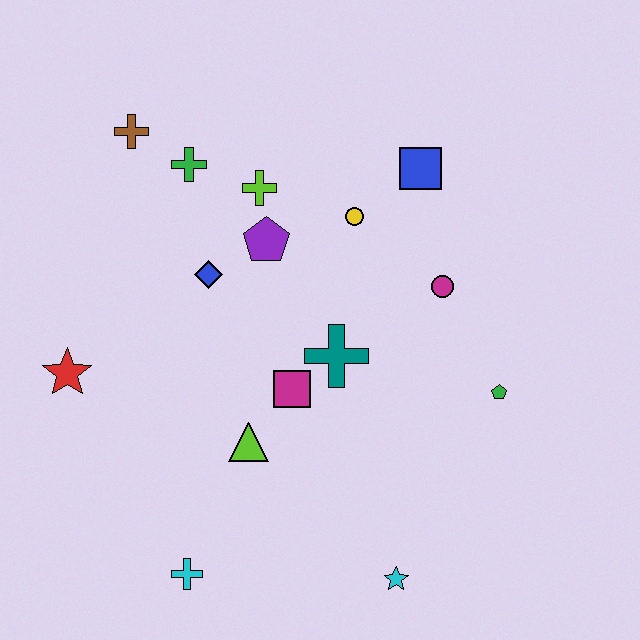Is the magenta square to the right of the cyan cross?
Yes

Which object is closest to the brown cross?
The green cross is closest to the brown cross.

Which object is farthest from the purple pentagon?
The cyan star is farthest from the purple pentagon.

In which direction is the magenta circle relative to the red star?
The magenta circle is to the right of the red star.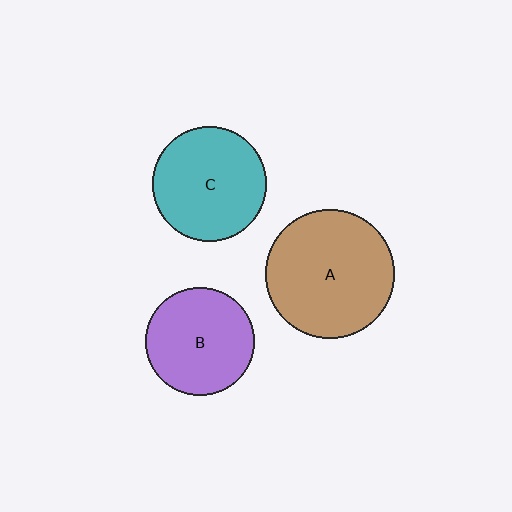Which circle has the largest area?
Circle A (brown).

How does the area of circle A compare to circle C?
Approximately 1.3 times.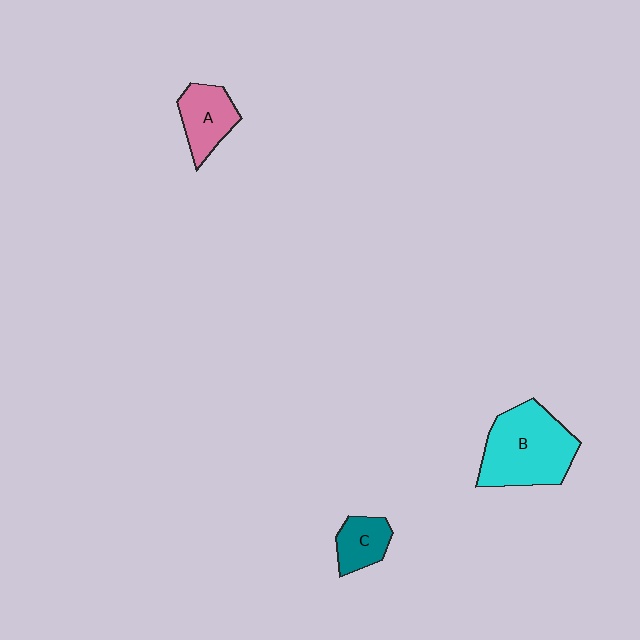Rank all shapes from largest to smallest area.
From largest to smallest: B (cyan), A (pink), C (teal).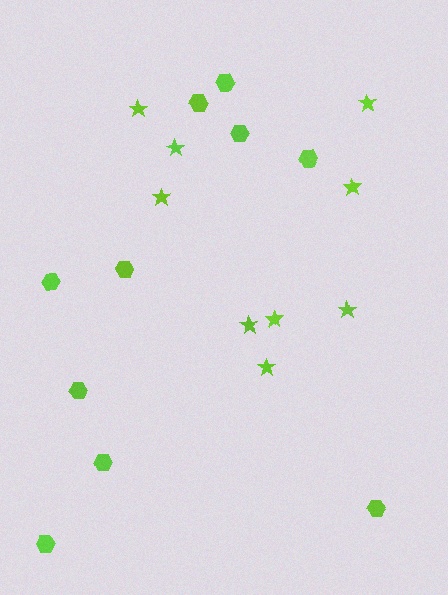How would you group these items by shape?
There are 2 groups: one group of hexagons (10) and one group of stars (9).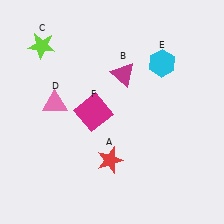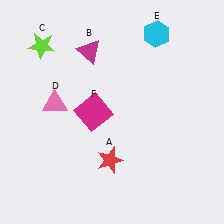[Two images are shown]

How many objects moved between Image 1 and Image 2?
2 objects moved between the two images.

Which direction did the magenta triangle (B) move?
The magenta triangle (B) moved left.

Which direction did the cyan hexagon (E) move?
The cyan hexagon (E) moved up.